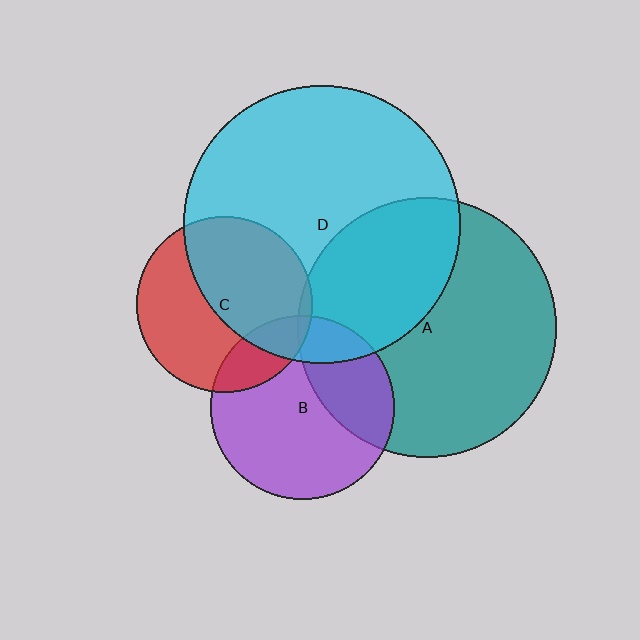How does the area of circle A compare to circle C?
Approximately 2.2 times.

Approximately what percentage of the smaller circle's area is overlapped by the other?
Approximately 20%.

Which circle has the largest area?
Circle D (cyan).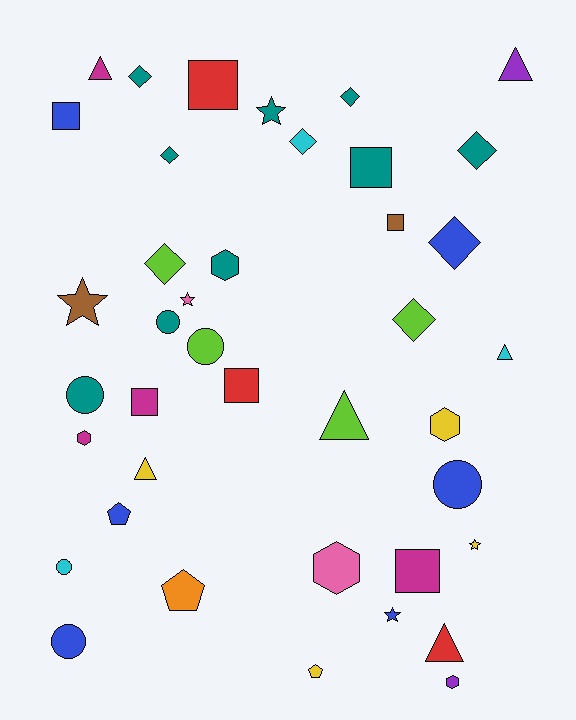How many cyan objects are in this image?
There are 3 cyan objects.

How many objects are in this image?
There are 40 objects.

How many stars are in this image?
There are 5 stars.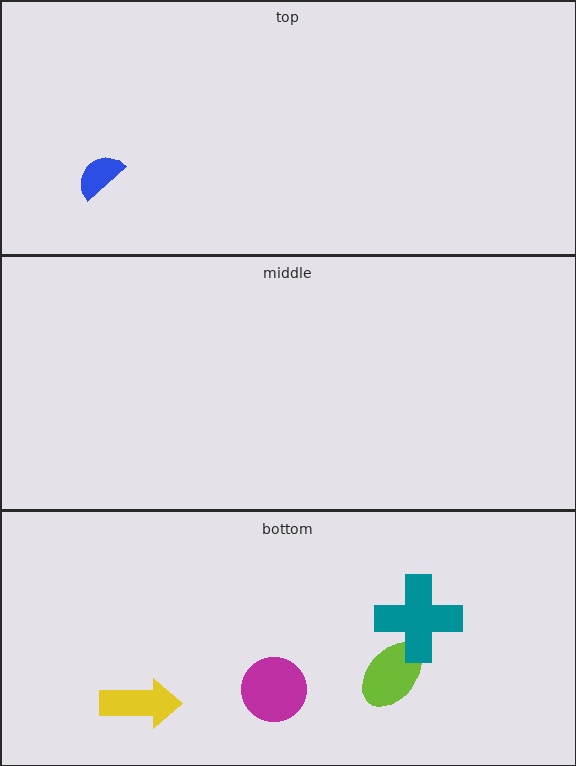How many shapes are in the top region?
1.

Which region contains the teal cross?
The bottom region.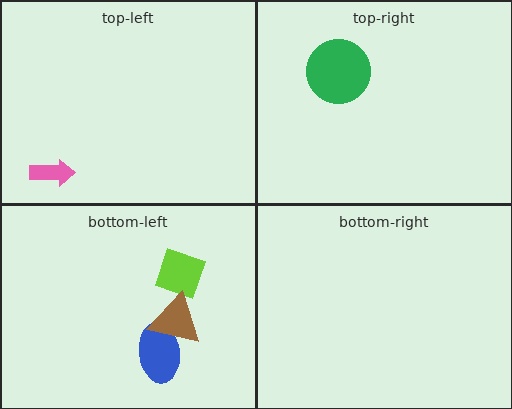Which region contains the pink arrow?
The top-left region.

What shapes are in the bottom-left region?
The lime diamond, the blue ellipse, the brown triangle.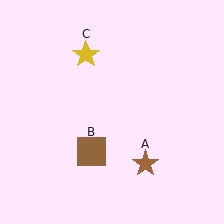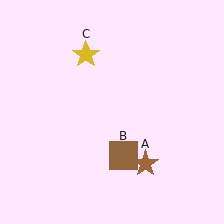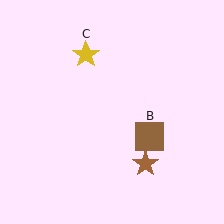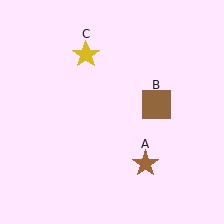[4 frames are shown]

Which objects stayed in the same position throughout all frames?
Brown star (object A) and yellow star (object C) remained stationary.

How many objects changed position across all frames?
1 object changed position: brown square (object B).